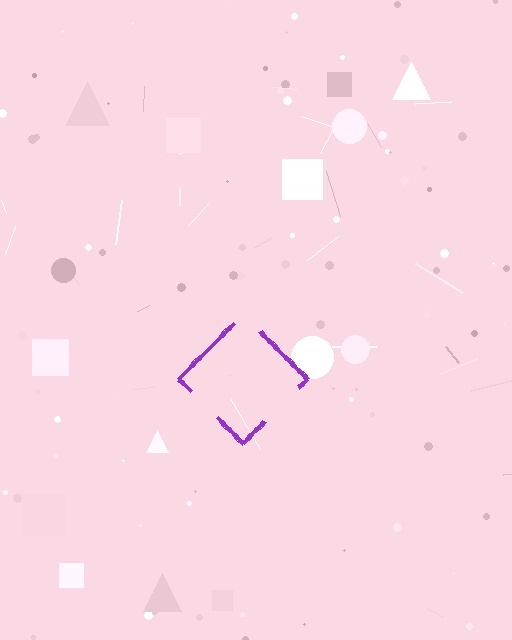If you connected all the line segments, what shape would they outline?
They would outline a diamond.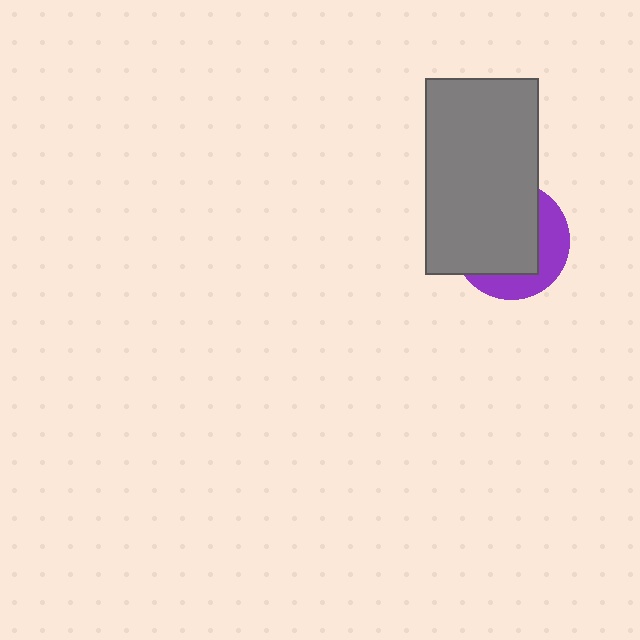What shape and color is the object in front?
The object in front is a gray rectangle.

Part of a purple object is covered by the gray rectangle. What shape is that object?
It is a circle.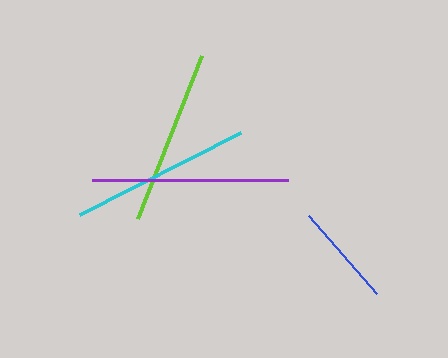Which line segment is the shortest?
The blue line is the shortest at approximately 104 pixels.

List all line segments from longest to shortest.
From longest to shortest: purple, cyan, lime, blue.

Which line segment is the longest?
The purple line is the longest at approximately 196 pixels.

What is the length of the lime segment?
The lime segment is approximately 175 pixels long.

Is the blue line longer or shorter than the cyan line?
The cyan line is longer than the blue line.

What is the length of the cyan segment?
The cyan segment is approximately 181 pixels long.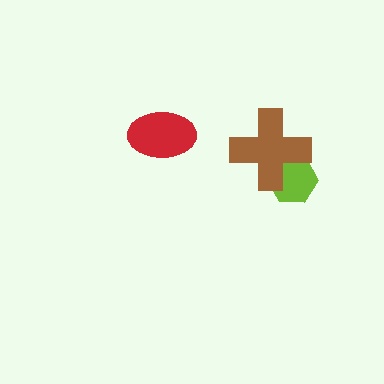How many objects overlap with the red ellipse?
0 objects overlap with the red ellipse.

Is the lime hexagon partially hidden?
Yes, it is partially covered by another shape.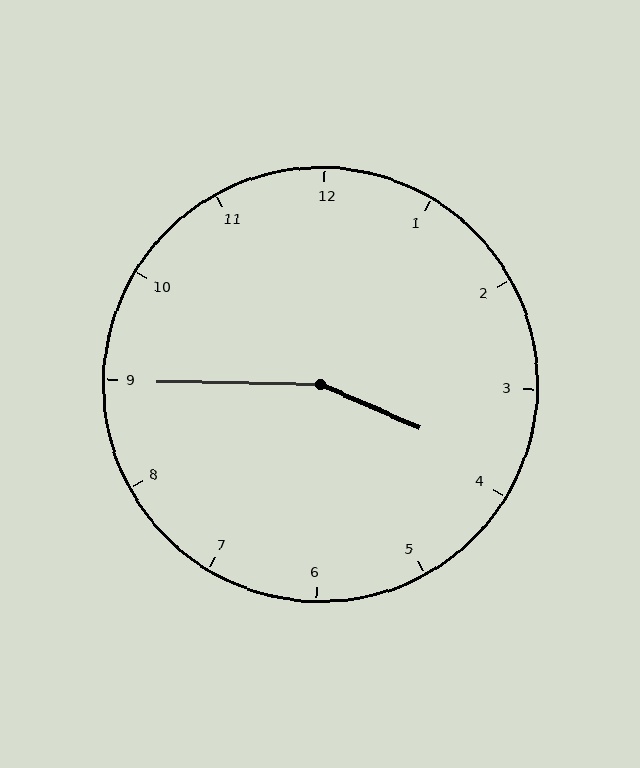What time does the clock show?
3:45.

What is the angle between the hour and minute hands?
Approximately 158 degrees.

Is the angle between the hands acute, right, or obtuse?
It is obtuse.